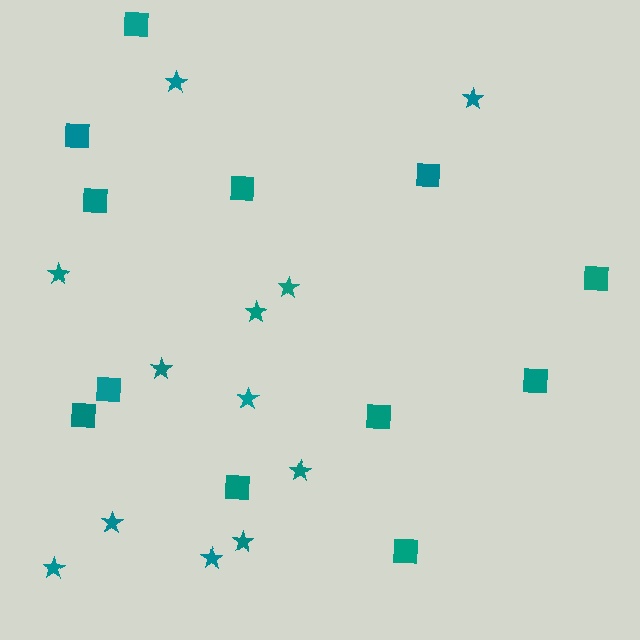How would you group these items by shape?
There are 2 groups: one group of squares (12) and one group of stars (12).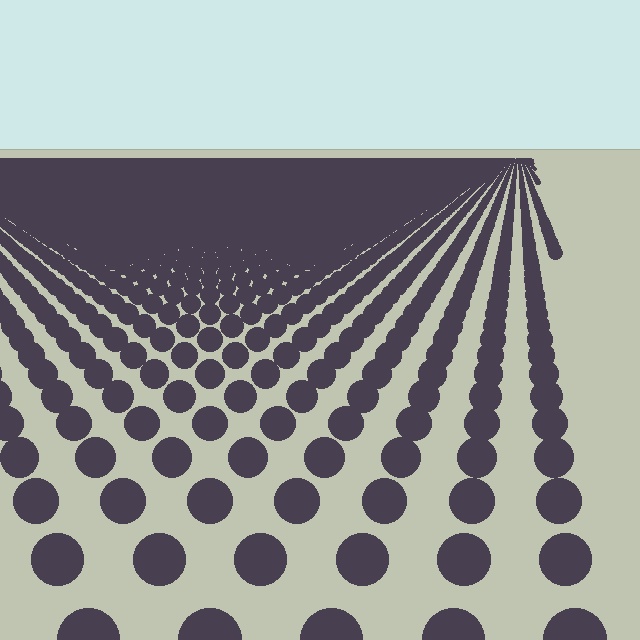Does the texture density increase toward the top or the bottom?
Density increases toward the top.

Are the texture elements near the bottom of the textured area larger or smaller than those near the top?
Larger. Near the bottom, elements are closer to the viewer and appear at a bigger on-screen size.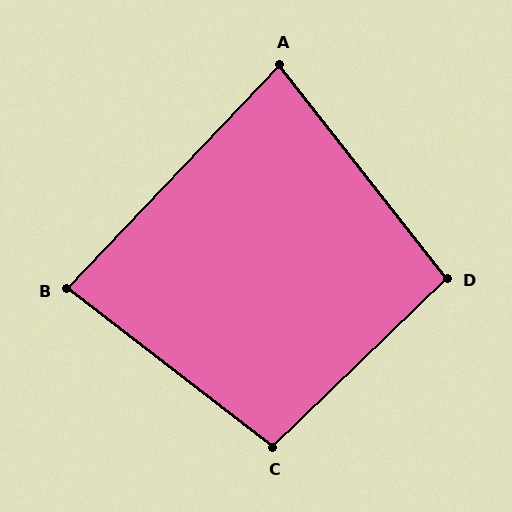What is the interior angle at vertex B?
Approximately 84 degrees (acute).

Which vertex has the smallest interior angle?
A, at approximately 82 degrees.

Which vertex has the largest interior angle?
C, at approximately 98 degrees.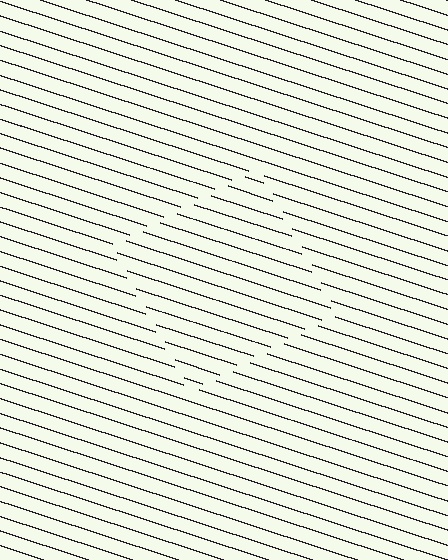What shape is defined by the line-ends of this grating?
An illusory square. The interior of the shape contains the same grating, shifted by half a period — the contour is defined by the phase discontinuity where line-ends from the inner and outer gratings abut.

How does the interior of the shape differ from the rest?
The interior of the shape contains the same grating, shifted by half a period — the contour is defined by the phase discontinuity where line-ends from the inner and outer gratings abut.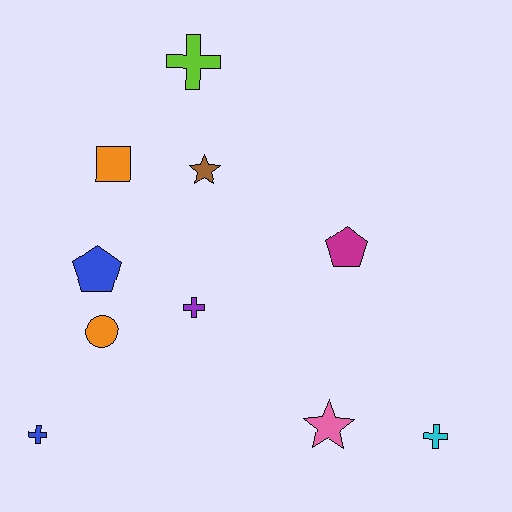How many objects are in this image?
There are 10 objects.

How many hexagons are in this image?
There are no hexagons.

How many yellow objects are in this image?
There are no yellow objects.